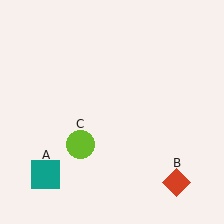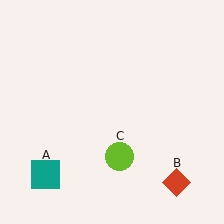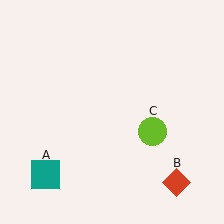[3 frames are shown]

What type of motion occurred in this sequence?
The lime circle (object C) rotated counterclockwise around the center of the scene.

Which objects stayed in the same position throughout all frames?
Teal square (object A) and red diamond (object B) remained stationary.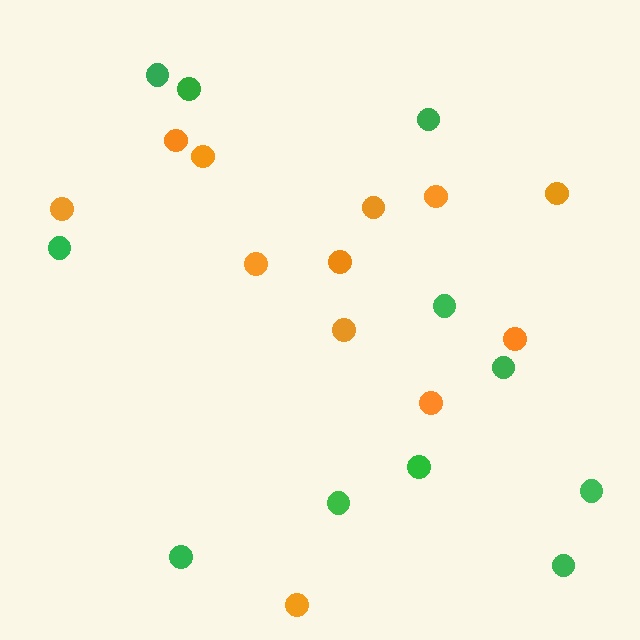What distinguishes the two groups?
There are 2 groups: one group of green circles (11) and one group of orange circles (12).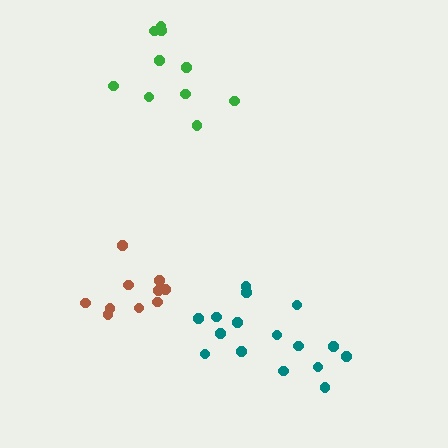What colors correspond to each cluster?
The clusters are colored: brown, green, teal.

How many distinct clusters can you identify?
There are 3 distinct clusters.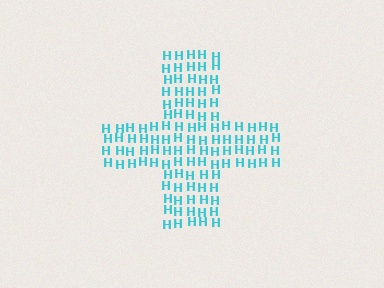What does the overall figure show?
The overall figure shows a cross.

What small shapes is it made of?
It is made of small letter H's.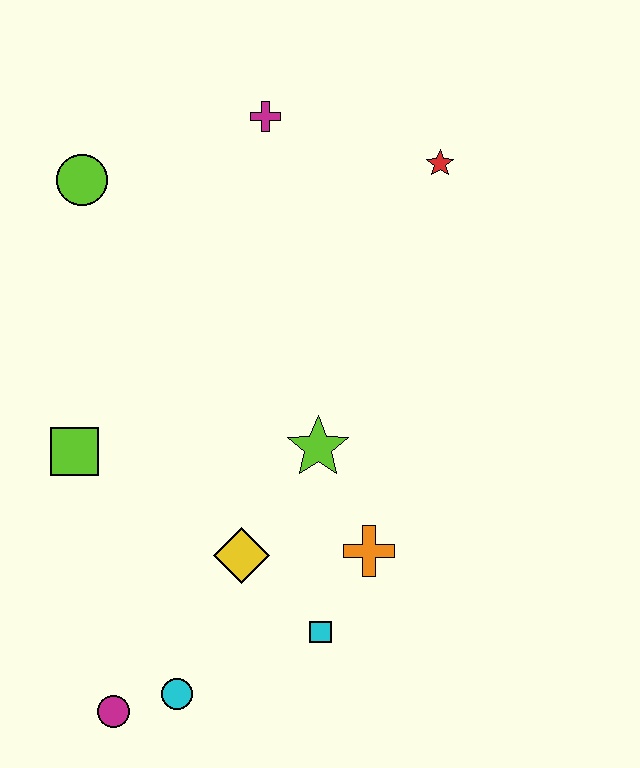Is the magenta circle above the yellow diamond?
No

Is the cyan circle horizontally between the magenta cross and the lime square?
Yes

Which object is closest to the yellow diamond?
The cyan square is closest to the yellow diamond.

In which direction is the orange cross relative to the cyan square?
The orange cross is above the cyan square.